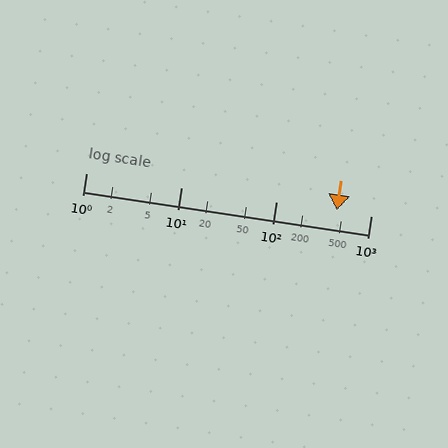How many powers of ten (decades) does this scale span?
The scale spans 3 decades, from 1 to 1000.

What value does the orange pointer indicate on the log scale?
The pointer indicates approximately 440.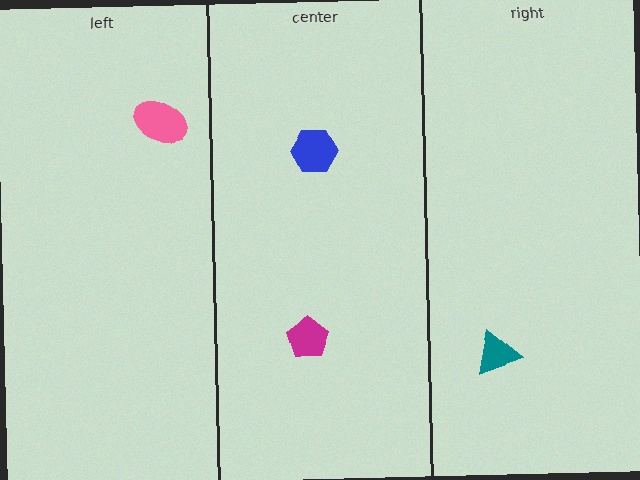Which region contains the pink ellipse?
The left region.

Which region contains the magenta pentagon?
The center region.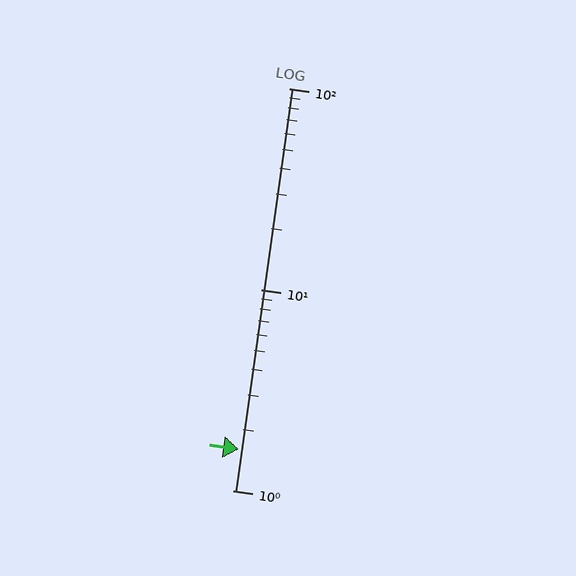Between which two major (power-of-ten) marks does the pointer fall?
The pointer is between 1 and 10.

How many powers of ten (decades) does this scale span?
The scale spans 2 decades, from 1 to 100.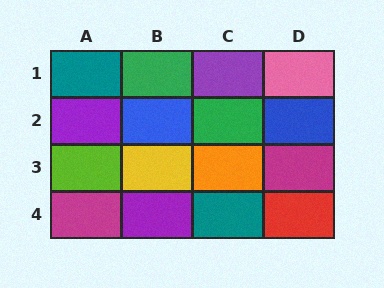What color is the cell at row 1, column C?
Purple.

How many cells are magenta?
2 cells are magenta.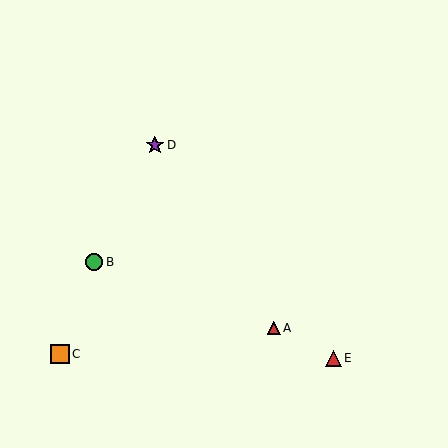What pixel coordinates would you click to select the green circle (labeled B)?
Click at (94, 262) to select the green circle B.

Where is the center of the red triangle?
The center of the red triangle is at (333, 358).